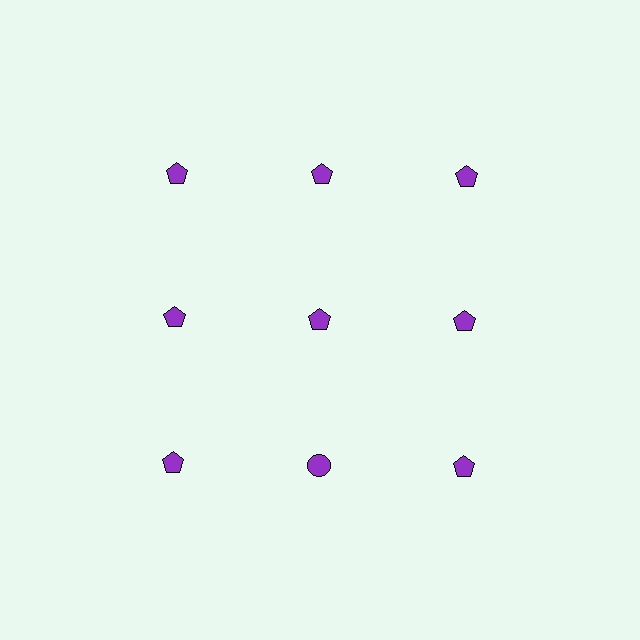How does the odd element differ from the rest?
It has a different shape: circle instead of pentagon.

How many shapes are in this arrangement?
There are 9 shapes arranged in a grid pattern.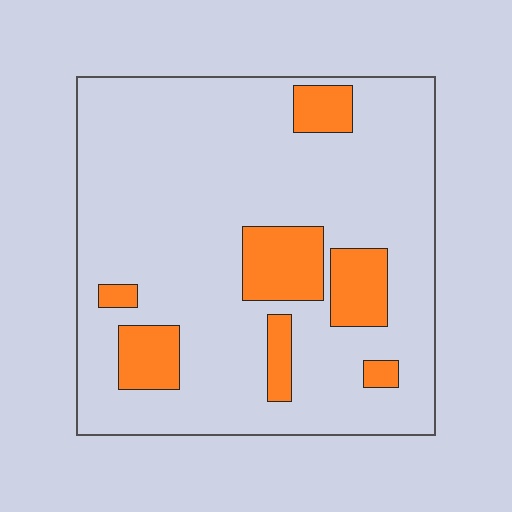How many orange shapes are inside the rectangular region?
7.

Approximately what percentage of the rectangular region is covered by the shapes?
Approximately 15%.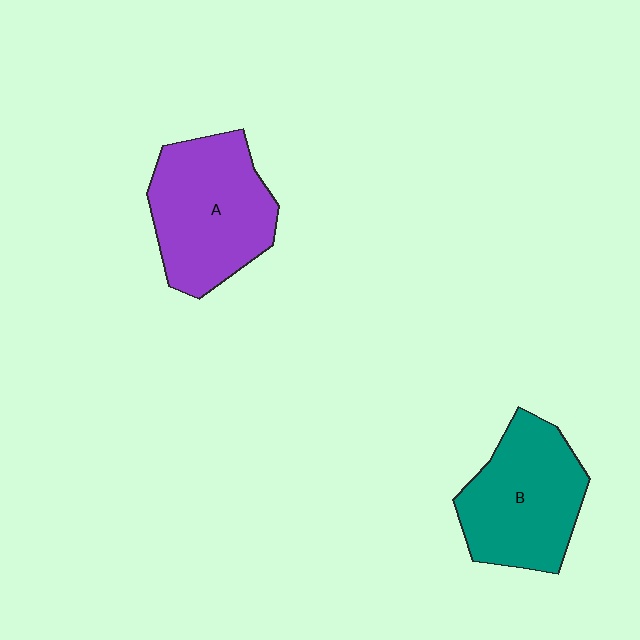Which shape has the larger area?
Shape A (purple).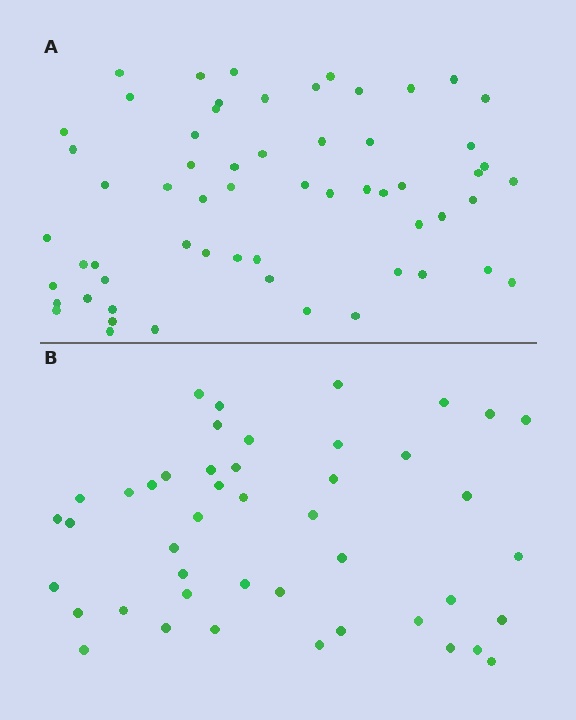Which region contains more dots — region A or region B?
Region A (the top region) has more dots.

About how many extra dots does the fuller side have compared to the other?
Region A has approximately 15 more dots than region B.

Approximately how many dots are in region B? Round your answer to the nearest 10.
About 40 dots. (The exact count is 45, which rounds to 40.)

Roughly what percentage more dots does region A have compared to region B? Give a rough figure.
About 35% more.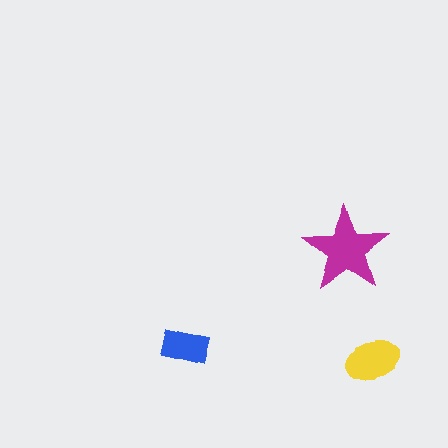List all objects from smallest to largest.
The blue rectangle, the yellow ellipse, the magenta star.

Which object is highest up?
The magenta star is topmost.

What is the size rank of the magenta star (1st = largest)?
1st.